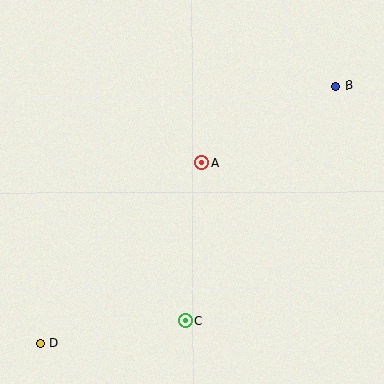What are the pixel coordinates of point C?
Point C is at (186, 321).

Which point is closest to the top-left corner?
Point A is closest to the top-left corner.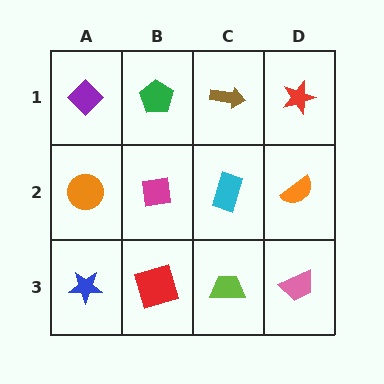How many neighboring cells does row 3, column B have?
3.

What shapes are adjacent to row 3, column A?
An orange circle (row 2, column A), a red square (row 3, column B).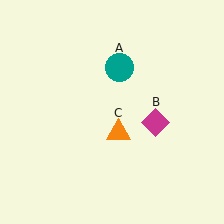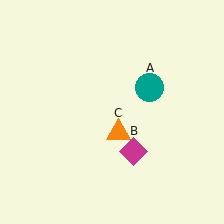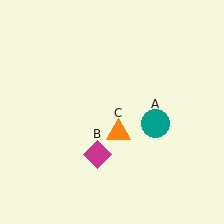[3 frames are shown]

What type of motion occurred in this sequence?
The teal circle (object A), magenta diamond (object B) rotated clockwise around the center of the scene.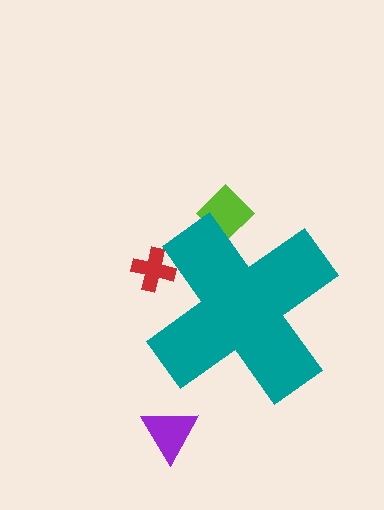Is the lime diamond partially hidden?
Yes, the lime diamond is partially hidden behind the teal cross.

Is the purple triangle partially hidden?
No, the purple triangle is fully visible.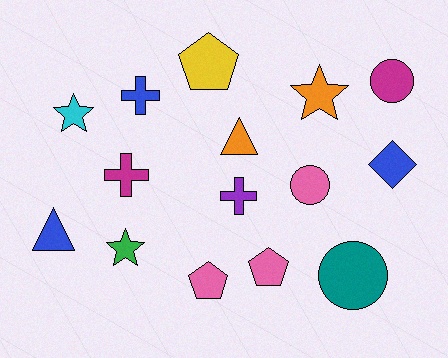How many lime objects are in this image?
There are no lime objects.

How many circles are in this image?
There are 3 circles.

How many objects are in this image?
There are 15 objects.